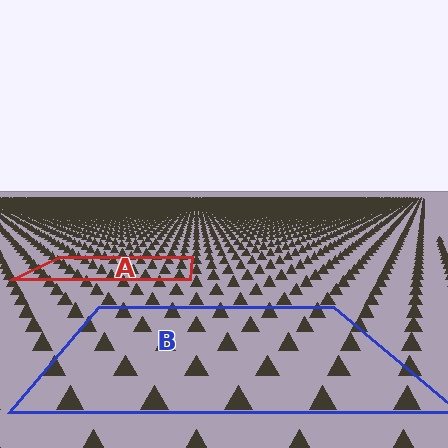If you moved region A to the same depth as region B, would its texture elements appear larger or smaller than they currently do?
They would appear larger. At a closer depth, the same texture elements are projected at a bigger on-screen size.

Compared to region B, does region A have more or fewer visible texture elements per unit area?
Region A has more texture elements per unit area — they are packed more densely because it is farther away.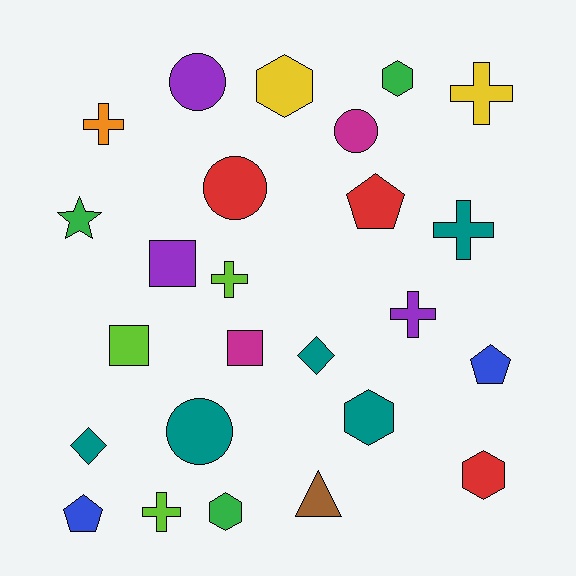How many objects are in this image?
There are 25 objects.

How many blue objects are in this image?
There are 2 blue objects.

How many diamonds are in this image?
There are 2 diamonds.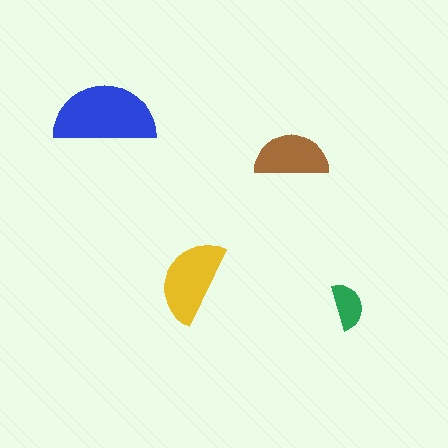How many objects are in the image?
There are 4 objects in the image.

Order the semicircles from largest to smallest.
the blue one, the yellow one, the brown one, the green one.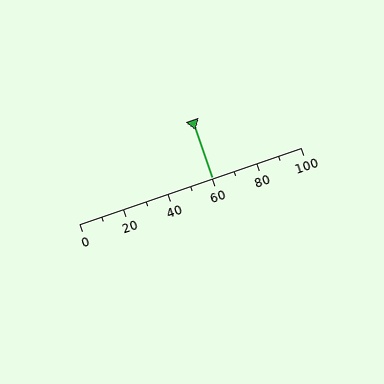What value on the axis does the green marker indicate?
The marker indicates approximately 60.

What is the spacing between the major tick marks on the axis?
The major ticks are spaced 20 apart.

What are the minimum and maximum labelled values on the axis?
The axis runs from 0 to 100.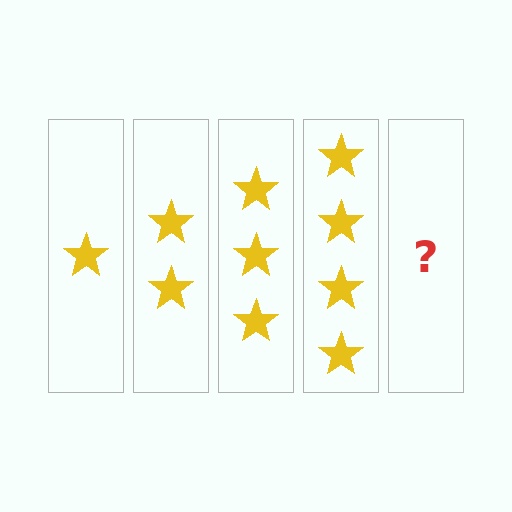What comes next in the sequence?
The next element should be 5 stars.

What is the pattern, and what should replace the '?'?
The pattern is that each step adds one more star. The '?' should be 5 stars.